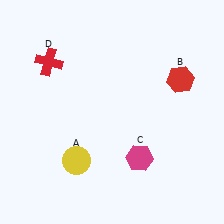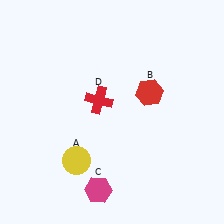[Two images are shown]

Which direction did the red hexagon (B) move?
The red hexagon (B) moved left.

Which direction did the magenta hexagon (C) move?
The magenta hexagon (C) moved left.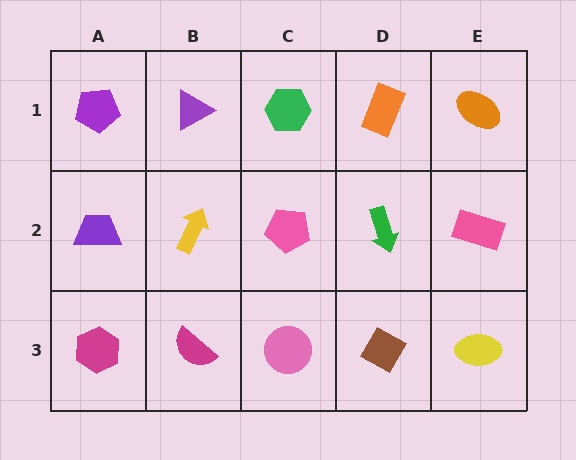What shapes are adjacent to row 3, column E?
A pink rectangle (row 2, column E), a brown diamond (row 3, column D).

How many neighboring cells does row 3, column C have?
3.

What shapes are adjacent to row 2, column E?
An orange ellipse (row 1, column E), a yellow ellipse (row 3, column E), a green arrow (row 2, column D).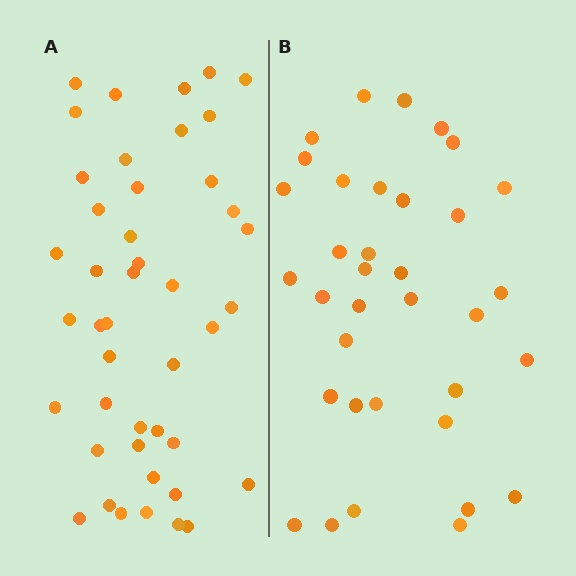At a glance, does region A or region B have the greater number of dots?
Region A (the left region) has more dots.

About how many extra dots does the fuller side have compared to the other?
Region A has roughly 8 or so more dots than region B.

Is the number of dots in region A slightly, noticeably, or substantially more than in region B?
Region A has noticeably more, but not dramatically so. The ratio is roughly 1.3 to 1.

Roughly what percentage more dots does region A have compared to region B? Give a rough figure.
About 25% more.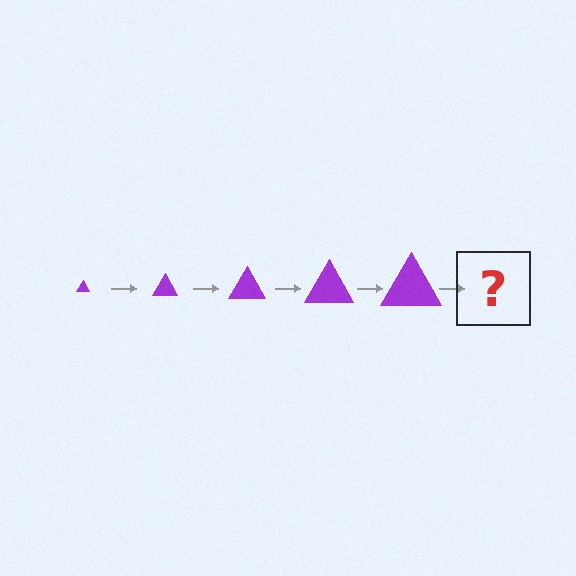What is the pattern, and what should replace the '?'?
The pattern is that the triangle gets progressively larger each step. The '?' should be a purple triangle, larger than the previous one.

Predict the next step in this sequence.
The next step is a purple triangle, larger than the previous one.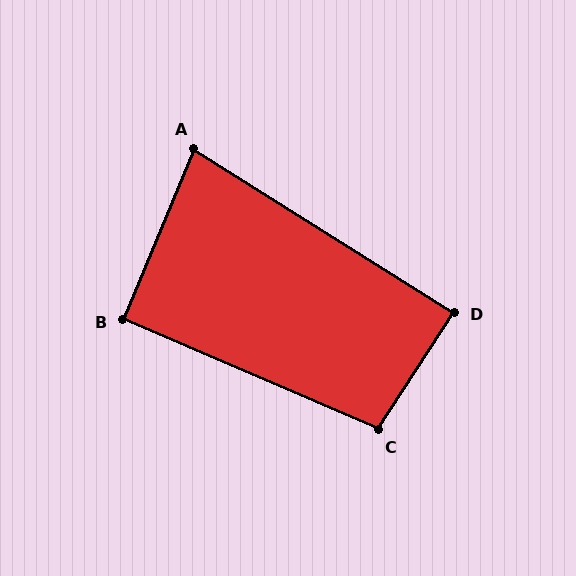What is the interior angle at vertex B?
Approximately 91 degrees (approximately right).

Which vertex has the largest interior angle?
C, at approximately 100 degrees.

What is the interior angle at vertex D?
Approximately 89 degrees (approximately right).